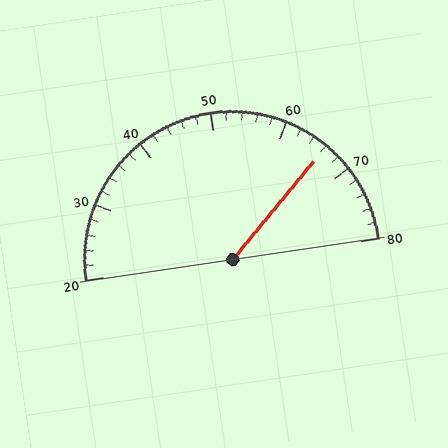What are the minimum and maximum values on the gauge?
The gauge ranges from 20 to 80.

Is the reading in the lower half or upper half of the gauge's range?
The reading is in the upper half of the range (20 to 80).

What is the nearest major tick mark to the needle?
The nearest major tick mark is 70.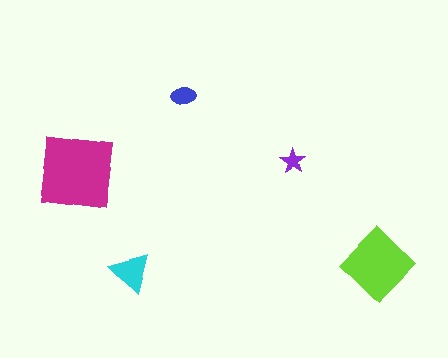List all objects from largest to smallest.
The magenta square, the lime diamond, the cyan triangle, the blue ellipse, the purple star.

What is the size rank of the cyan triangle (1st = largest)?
3rd.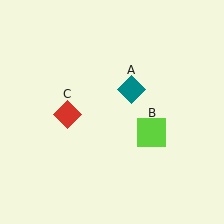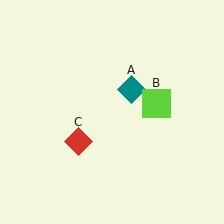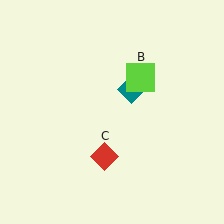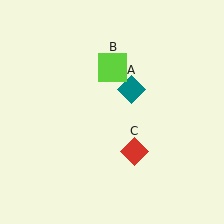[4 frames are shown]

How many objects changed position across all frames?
2 objects changed position: lime square (object B), red diamond (object C).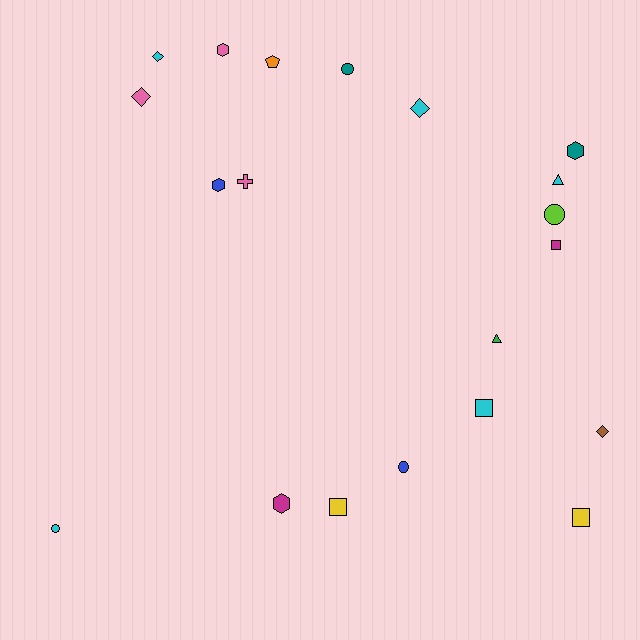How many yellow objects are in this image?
There are 2 yellow objects.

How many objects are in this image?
There are 20 objects.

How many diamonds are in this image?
There are 4 diamonds.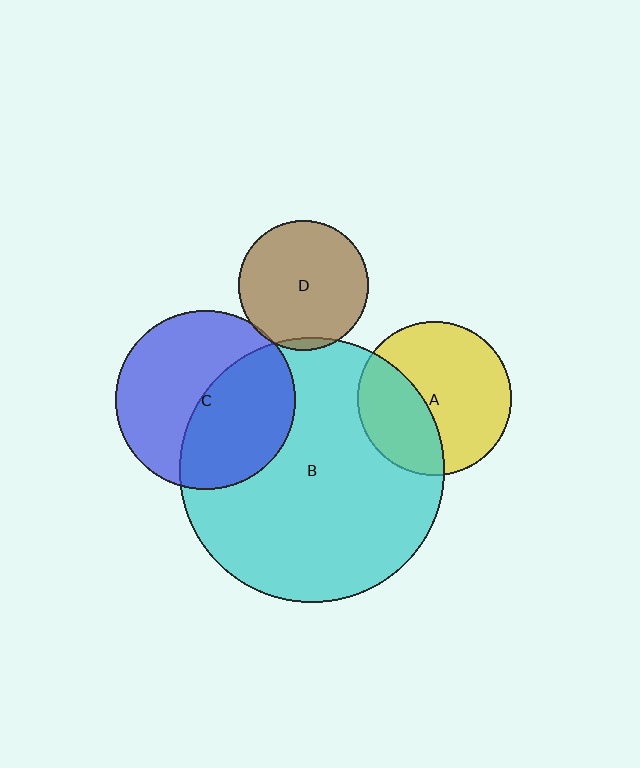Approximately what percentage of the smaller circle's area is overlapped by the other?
Approximately 45%.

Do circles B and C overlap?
Yes.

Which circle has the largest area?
Circle B (cyan).